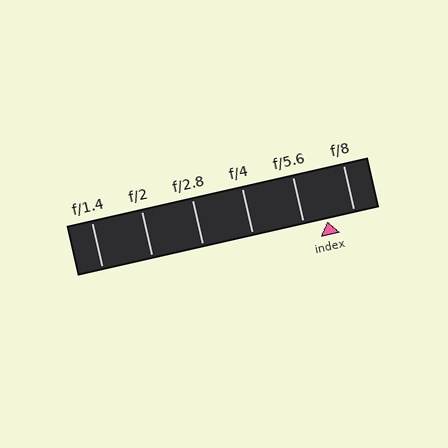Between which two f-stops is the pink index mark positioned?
The index mark is between f/5.6 and f/8.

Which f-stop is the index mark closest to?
The index mark is closest to f/5.6.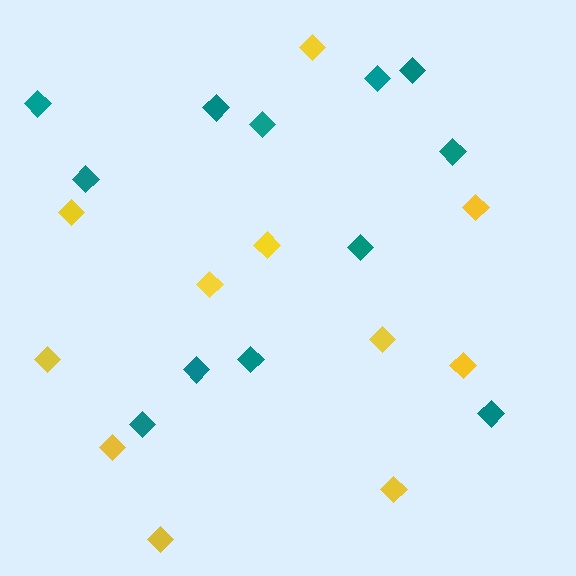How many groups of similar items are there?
There are 2 groups: one group of yellow diamonds (11) and one group of teal diamonds (12).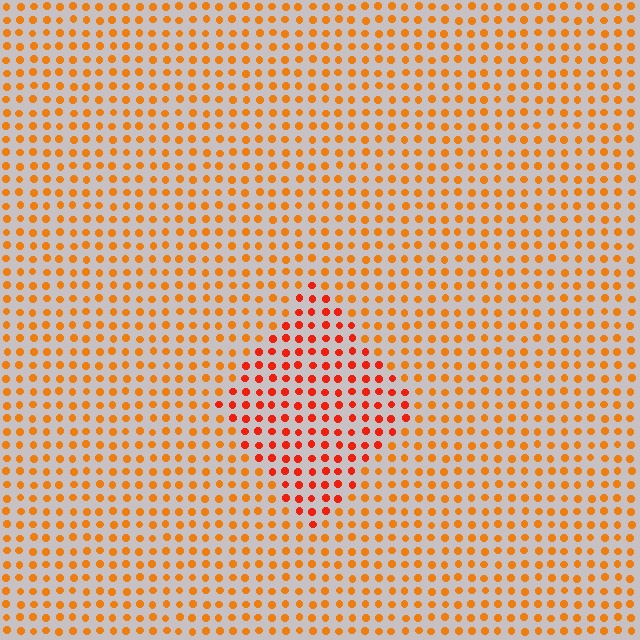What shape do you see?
I see a diamond.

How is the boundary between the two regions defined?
The boundary is defined purely by a slight shift in hue (about 26 degrees). Spacing, size, and orientation are identical on both sides.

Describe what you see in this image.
The image is filled with small orange elements in a uniform arrangement. A diamond-shaped region is visible where the elements are tinted to a slightly different hue, forming a subtle color boundary.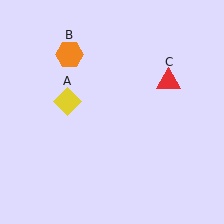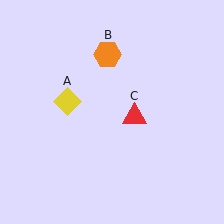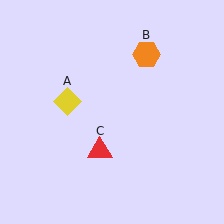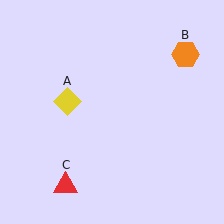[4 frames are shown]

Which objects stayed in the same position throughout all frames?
Yellow diamond (object A) remained stationary.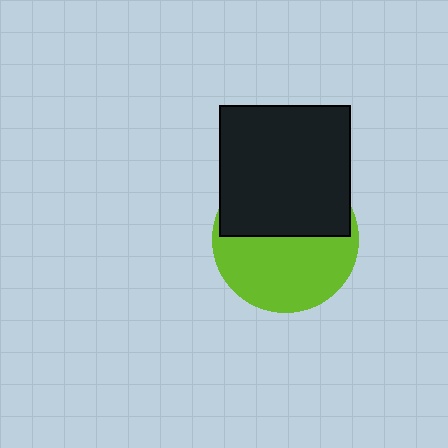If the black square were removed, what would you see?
You would see the complete lime circle.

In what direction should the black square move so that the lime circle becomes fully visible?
The black square should move up. That is the shortest direction to clear the overlap and leave the lime circle fully visible.